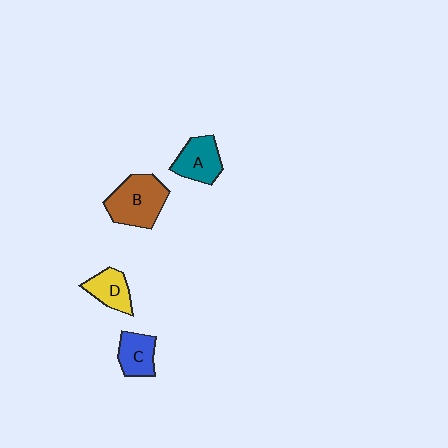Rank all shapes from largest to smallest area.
From largest to smallest: B (brown), A (teal), C (blue), D (yellow).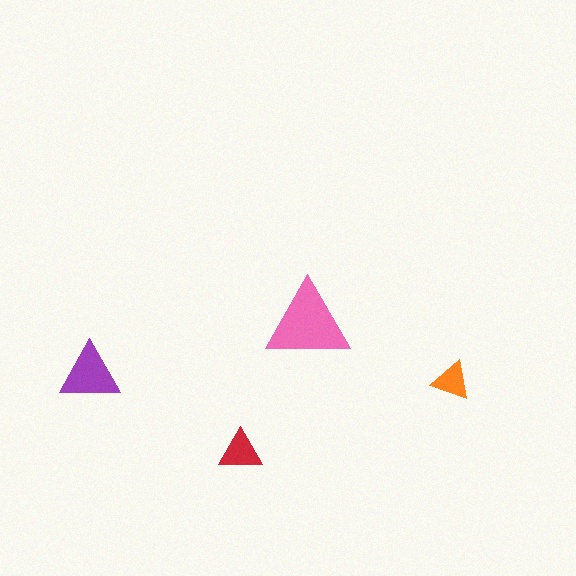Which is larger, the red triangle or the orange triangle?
The red one.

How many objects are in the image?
There are 4 objects in the image.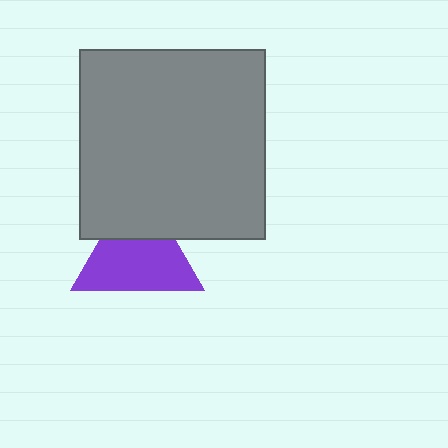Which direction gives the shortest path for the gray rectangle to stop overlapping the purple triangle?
Moving up gives the shortest separation.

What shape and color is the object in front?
The object in front is a gray rectangle.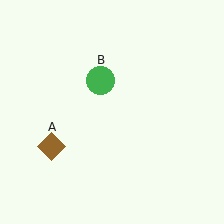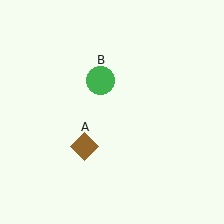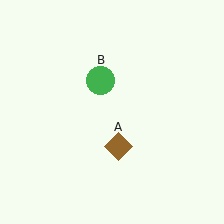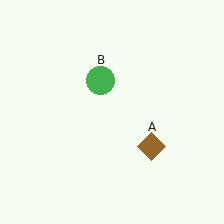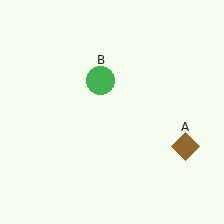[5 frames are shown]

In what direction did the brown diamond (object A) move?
The brown diamond (object A) moved right.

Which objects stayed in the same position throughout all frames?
Green circle (object B) remained stationary.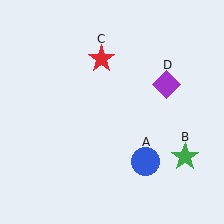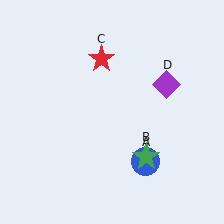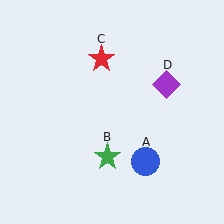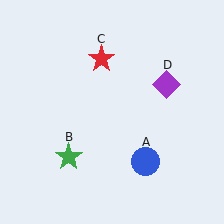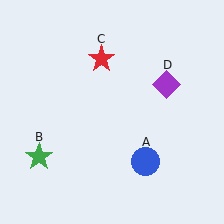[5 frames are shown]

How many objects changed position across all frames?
1 object changed position: green star (object B).